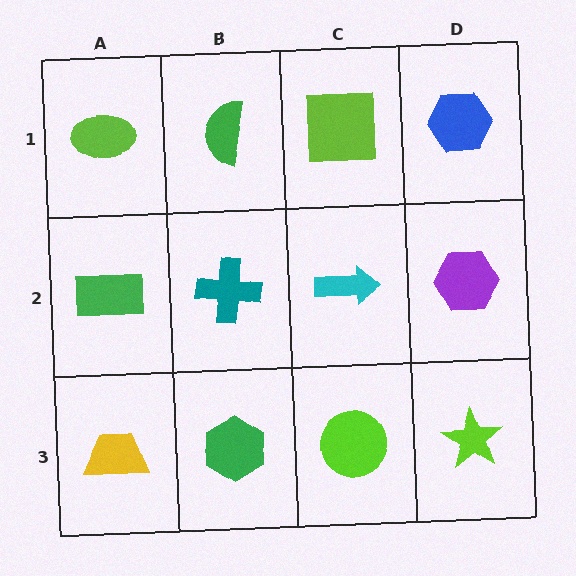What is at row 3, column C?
A lime circle.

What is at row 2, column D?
A purple hexagon.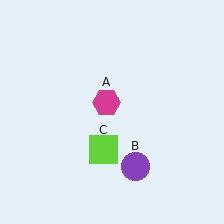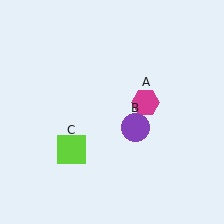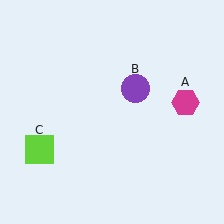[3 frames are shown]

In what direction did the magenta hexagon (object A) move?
The magenta hexagon (object A) moved right.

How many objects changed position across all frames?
3 objects changed position: magenta hexagon (object A), purple circle (object B), lime square (object C).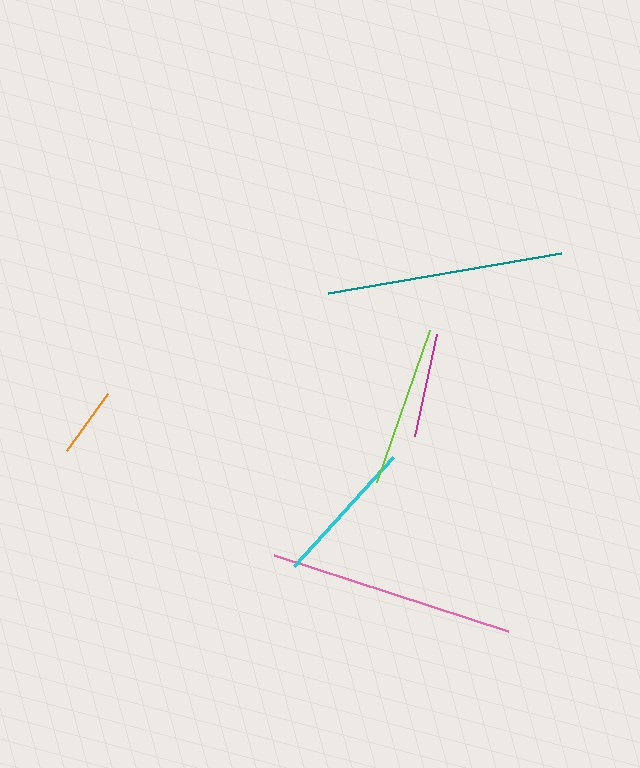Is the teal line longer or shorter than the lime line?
The teal line is longer than the lime line.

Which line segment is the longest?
The pink line is the longest at approximately 246 pixels.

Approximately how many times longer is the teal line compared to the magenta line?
The teal line is approximately 2.3 times the length of the magenta line.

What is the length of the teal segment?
The teal segment is approximately 236 pixels long.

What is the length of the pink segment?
The pink segment is approximately 246 pixels long.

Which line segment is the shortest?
The orange line is the shortest at approximately 70 pixels.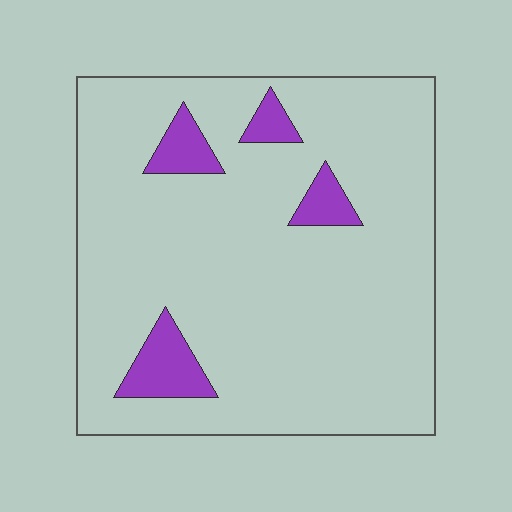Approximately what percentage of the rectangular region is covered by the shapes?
Approximately 10%.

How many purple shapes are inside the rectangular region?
4.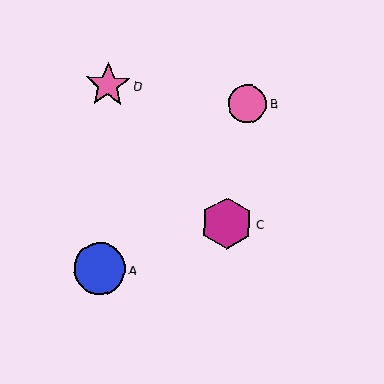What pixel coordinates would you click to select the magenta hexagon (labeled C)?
Click at (227, 223) to select the magenta hexagon C.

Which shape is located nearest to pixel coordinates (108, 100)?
The pink star (labeled D) at (108, 85) is nearest to that location.